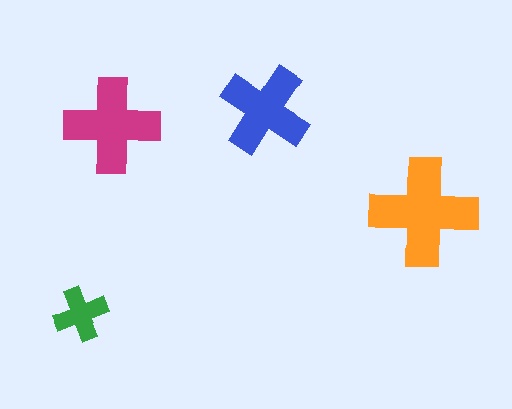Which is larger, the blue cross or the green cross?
The blue one.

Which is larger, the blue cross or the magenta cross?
The magenta one.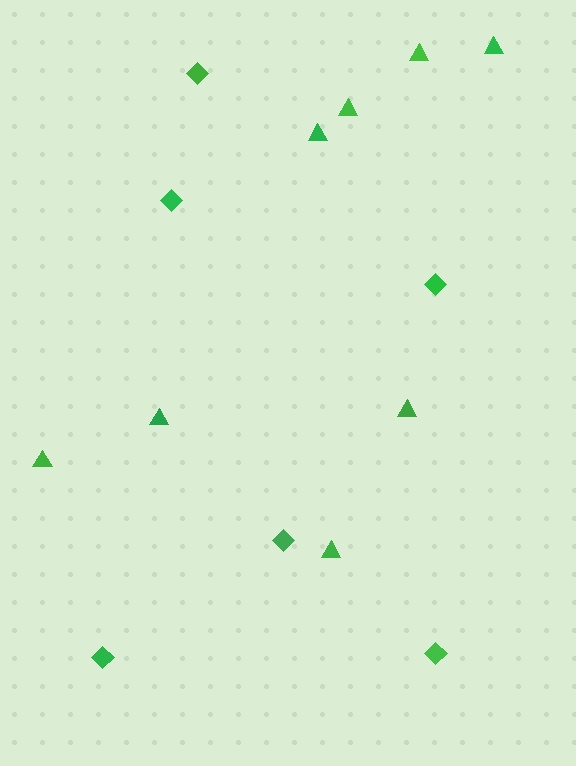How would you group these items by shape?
There are 2 groups: one group of diamonds (6) and one group of triangles (8).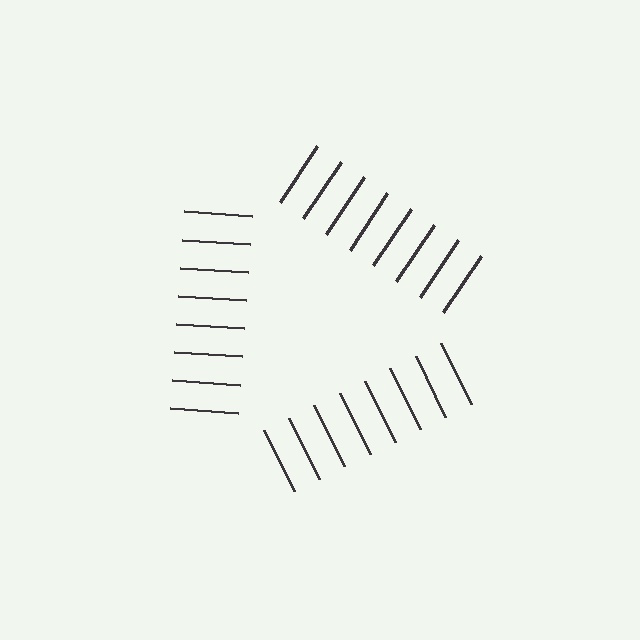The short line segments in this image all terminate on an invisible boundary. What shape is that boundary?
An illusory triangle — the line segments terminate on its edges but no continuous stroke is drawn.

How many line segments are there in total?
24 — 8 along each of the 3 edges.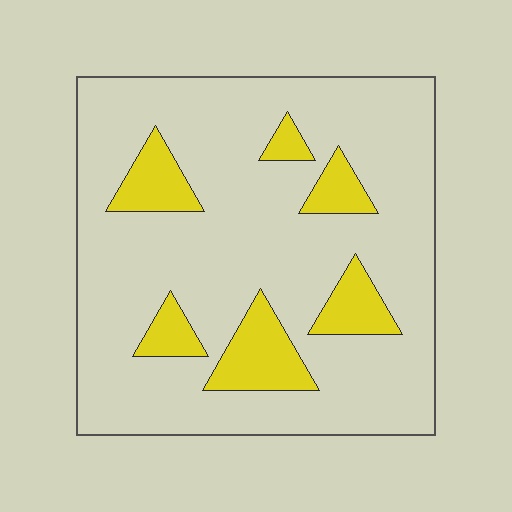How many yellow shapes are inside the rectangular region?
6.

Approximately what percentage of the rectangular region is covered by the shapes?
Approximately 15%.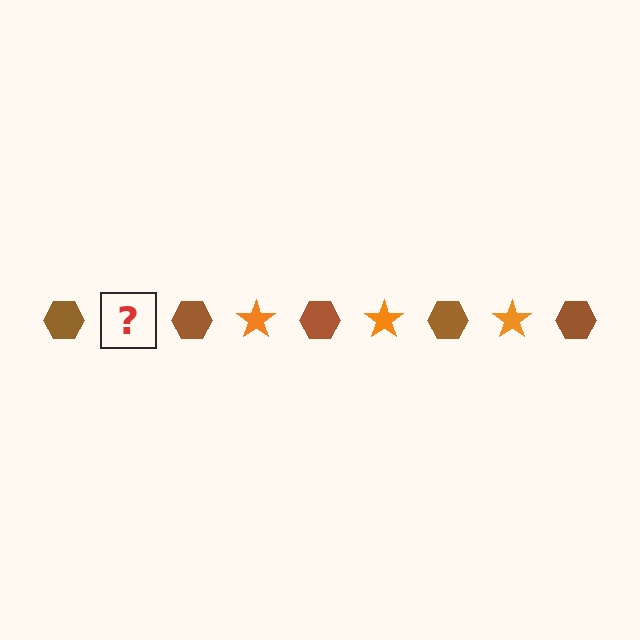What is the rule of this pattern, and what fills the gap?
The rule is that the pattern alternates between brown hexagon and orange star. The gap should be filled with an orange star.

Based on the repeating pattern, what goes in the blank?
The blank should be an orange star.